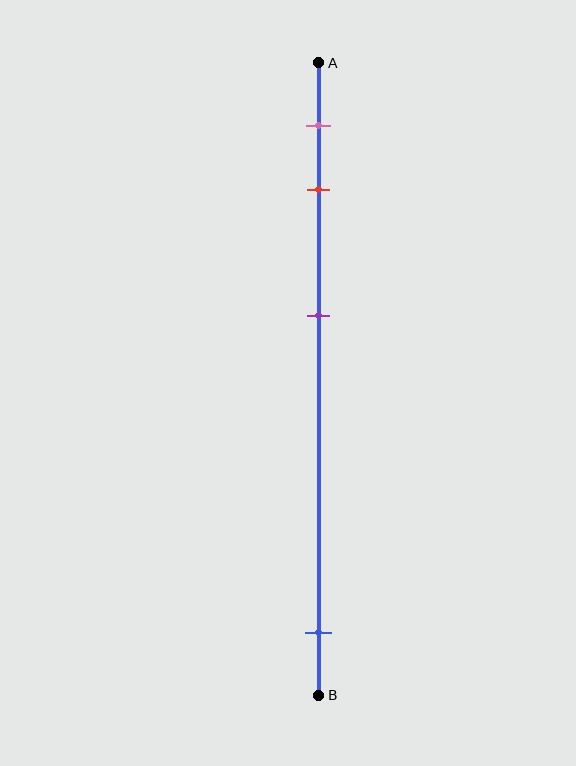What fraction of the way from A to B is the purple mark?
The purple mark is approximately 40% (0.4) of the way from A to B.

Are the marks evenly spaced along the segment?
No, the marks are not evenly spaced.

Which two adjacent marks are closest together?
The pink and red marks are the closest adjacent pair.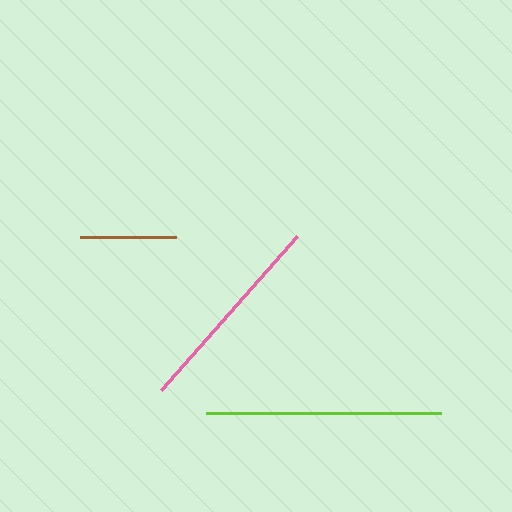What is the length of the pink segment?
The pink segment is approximately 206 pixels long.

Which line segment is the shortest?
The brown line is the shortest at approximately 96 pixels.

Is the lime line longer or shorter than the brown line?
The lime line is longer than the brown line.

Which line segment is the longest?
The lime line is the longest at approximately 236 pixels.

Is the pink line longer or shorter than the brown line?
The pink line is longer than the brown line.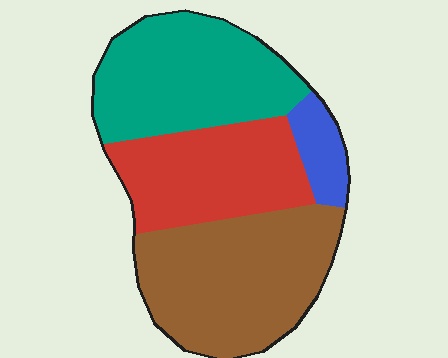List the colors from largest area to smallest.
From largest to smallest: brown, teal, red, blue.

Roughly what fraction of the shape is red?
Red takes up about one quarter (1/4) of the shape.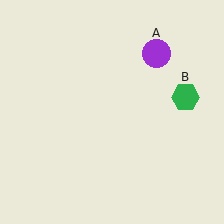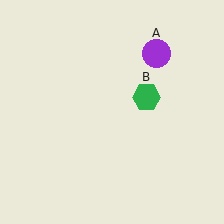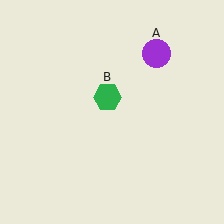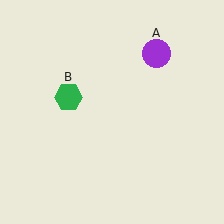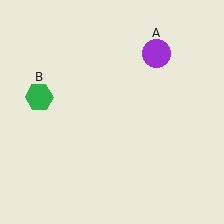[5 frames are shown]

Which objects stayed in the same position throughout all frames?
Purple circle (object A) remained stationary.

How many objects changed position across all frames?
1 object changed position: green hexagon (object B).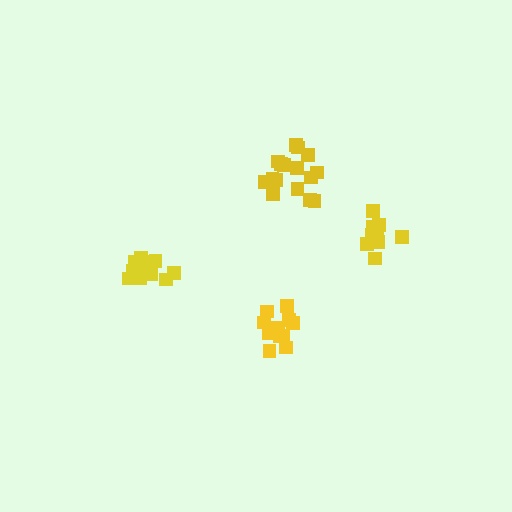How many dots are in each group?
Group 1: 11 dots, Group 2: 13 dots, Group 3: 13 dots, Group 4: 16 dots (53 total).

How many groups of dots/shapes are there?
There are 4 groups.